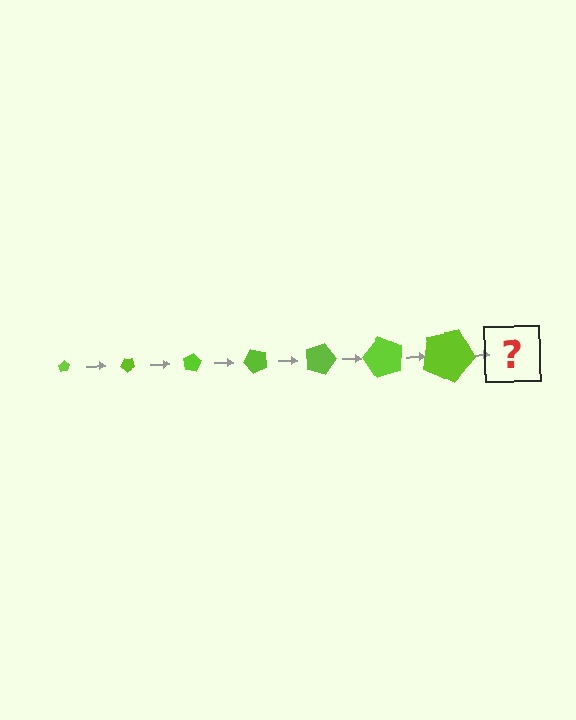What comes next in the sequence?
The next element should be a pentagon, larger than the previous one and rotated 280 degrees from the start.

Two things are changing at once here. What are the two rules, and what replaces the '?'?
The two rules are that the pentagon grows larger each step and it rotates 40 degrees each step. The '?' should be a pentagon, larger than the previous one and rotated 280 degrees from the start.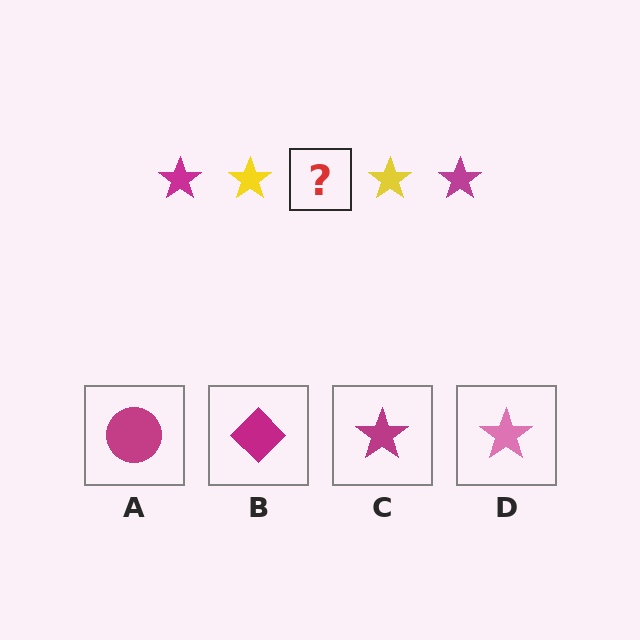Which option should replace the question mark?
Option C.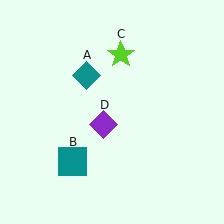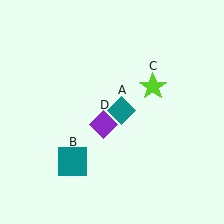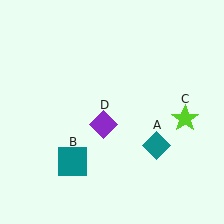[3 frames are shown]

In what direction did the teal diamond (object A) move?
The teal diamond (object A) moved down and to the right.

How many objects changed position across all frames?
2 objects changed position: teal diamond (object A), lime star (object C).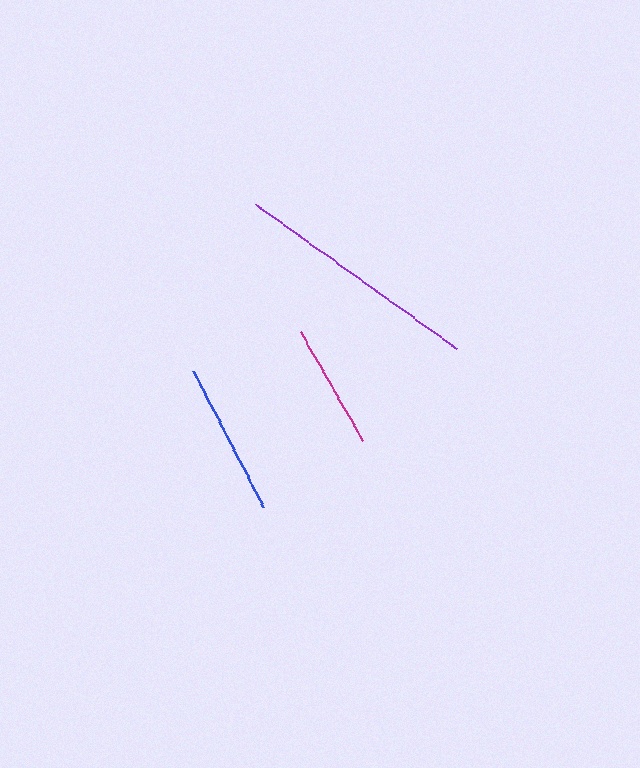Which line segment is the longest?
The purple line is the longest at approximately 248 pixels.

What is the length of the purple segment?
The purple segment is approximately 248 pixels long.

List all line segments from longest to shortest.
From longest to shortest: purple, blue, magenta.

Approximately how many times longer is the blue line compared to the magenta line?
The blue line is approximately 1.2 times the length of the magenta line.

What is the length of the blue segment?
The blue segment is approximately 153 pixels long.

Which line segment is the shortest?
The magenta line is the shortest at approximately 125 pixels.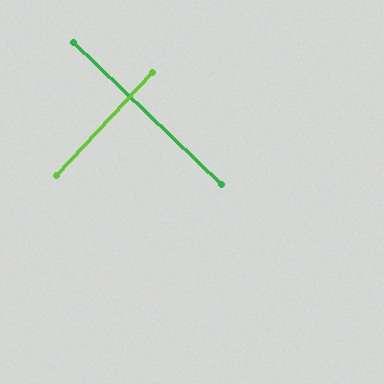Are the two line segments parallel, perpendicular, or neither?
Perpendicular — they meet at approximately 89°.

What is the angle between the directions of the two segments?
Approximately 89 degrees.